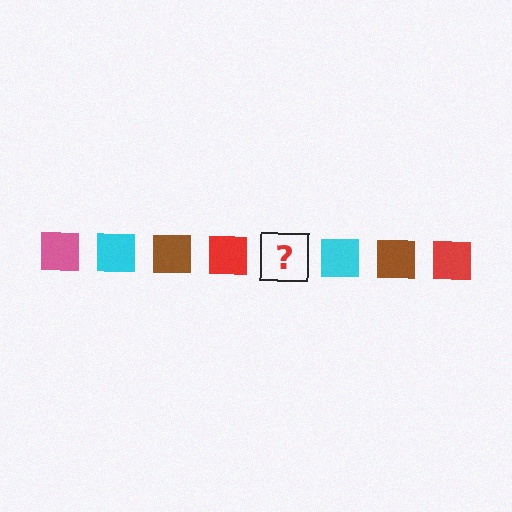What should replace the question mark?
The question mark should be replaced with a pink square.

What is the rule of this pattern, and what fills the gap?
The rule is that the pattern cycles through pink, cyan, brown, red squares. The gap should be filled with a pink square.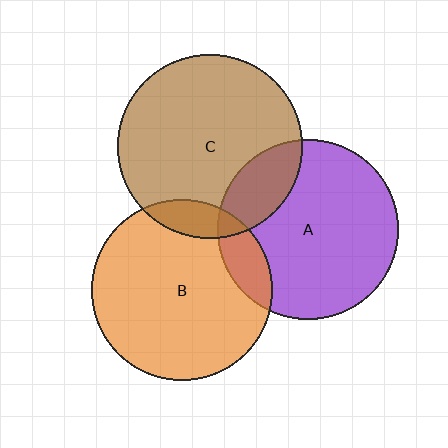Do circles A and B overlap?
Yes.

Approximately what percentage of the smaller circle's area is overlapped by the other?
Approximately 15%.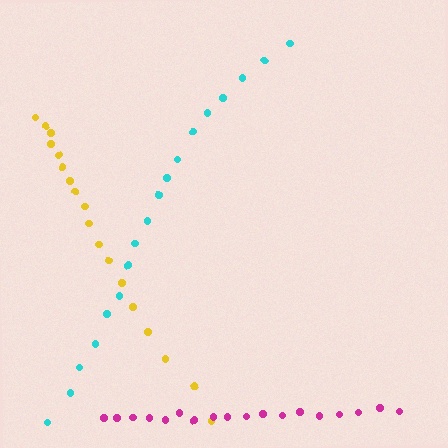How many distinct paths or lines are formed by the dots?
There are 3 distinct paths.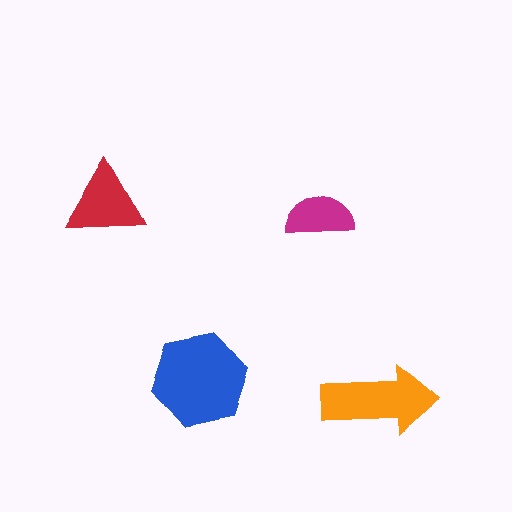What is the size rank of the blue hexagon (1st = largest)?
1st.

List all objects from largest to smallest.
The blue hexagon, the orange arrow, the red triangle, the magenta semicircle.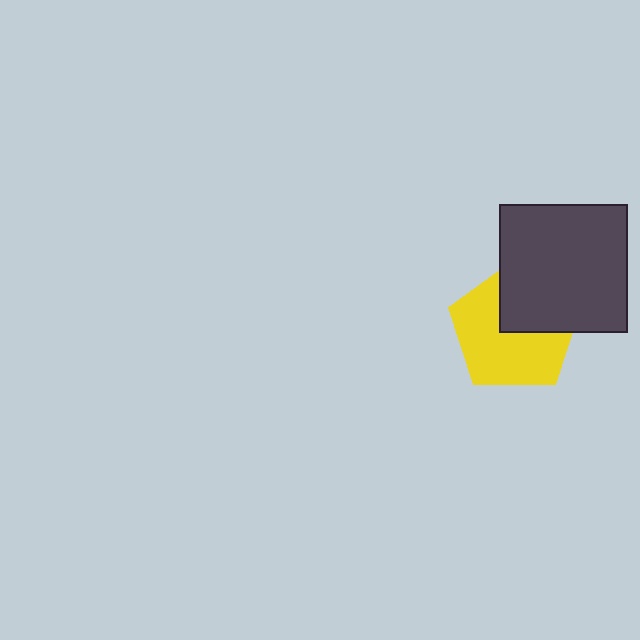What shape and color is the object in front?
The object in front is a dark gray square.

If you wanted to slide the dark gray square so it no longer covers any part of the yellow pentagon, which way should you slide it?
Slide it toward the upper-right — that is the most direct way to separate the two shapes.